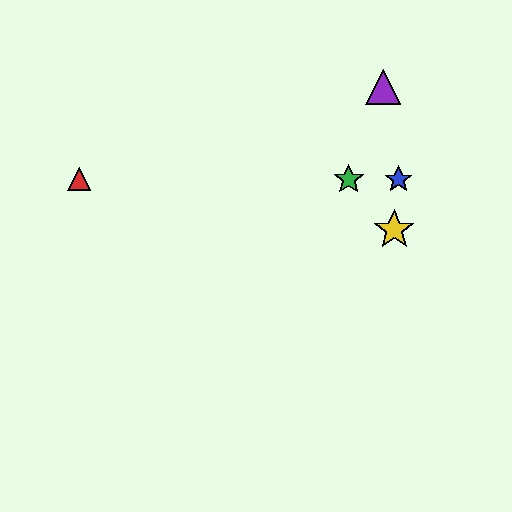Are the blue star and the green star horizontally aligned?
Yes, both are at y≈179.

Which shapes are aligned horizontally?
The red triangle, the blue star, the green star are aligned horizontally.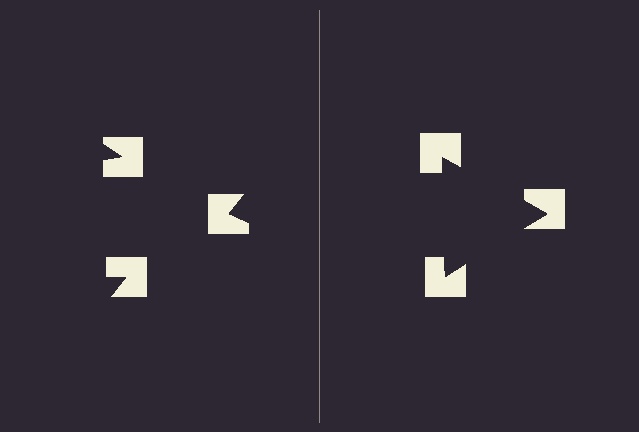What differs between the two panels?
The notched squares are positioned identically on both sides; only the wedge orientations differ. On the right they align to a triangle; on the left they are misaligned.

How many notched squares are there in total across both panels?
6 — 3 on each side.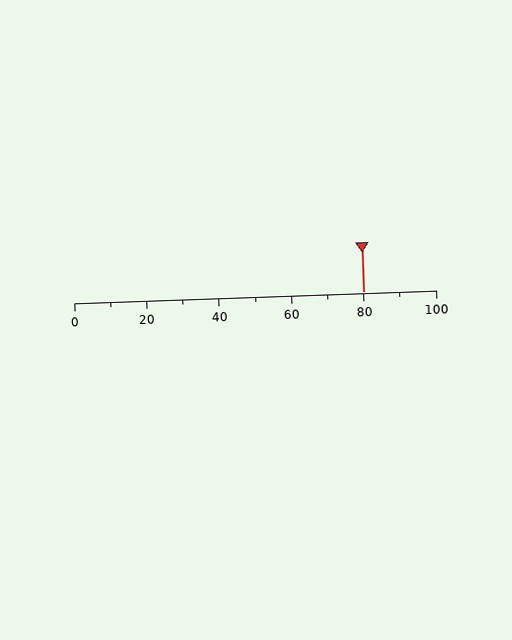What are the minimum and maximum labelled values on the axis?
The axis runs from 0 to 100.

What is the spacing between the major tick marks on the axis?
The major ticks are spaced 20 apart.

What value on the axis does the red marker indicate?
The marker indicates approximately 80.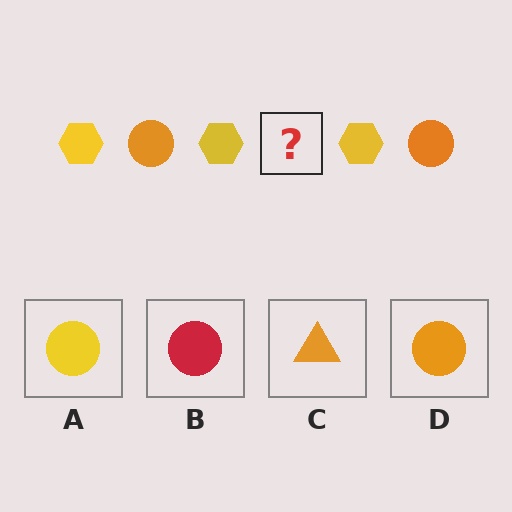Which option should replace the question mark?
Option D.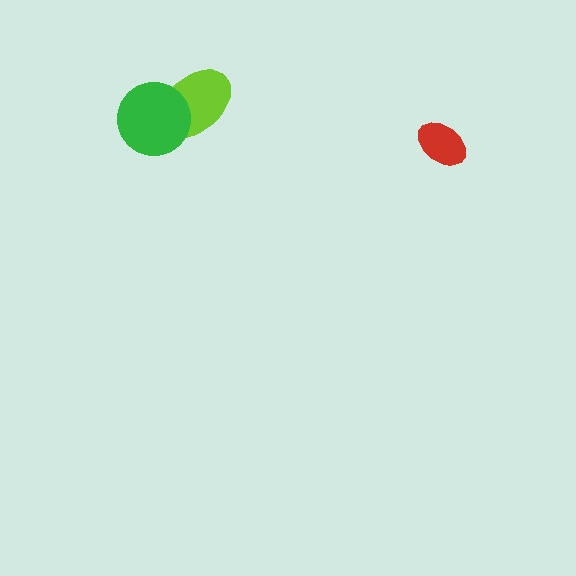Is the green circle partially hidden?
No, no other shape covers it.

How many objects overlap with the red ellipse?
0 objects overlap with the red ellipse.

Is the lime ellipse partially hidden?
Yes, it is partially covered by another shape.